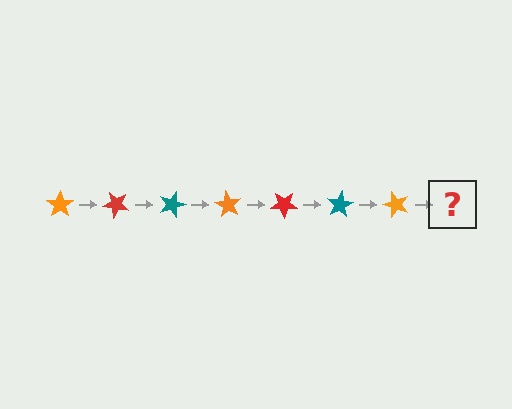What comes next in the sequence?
The next element should be a red star, rotated 315 degrees from the start.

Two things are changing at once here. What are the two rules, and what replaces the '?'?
The two rules are that it rotates 45 degrees each step and the color cycles through orange, red, and teal. The '?' should be a red star, rotated 315 degrees from the start.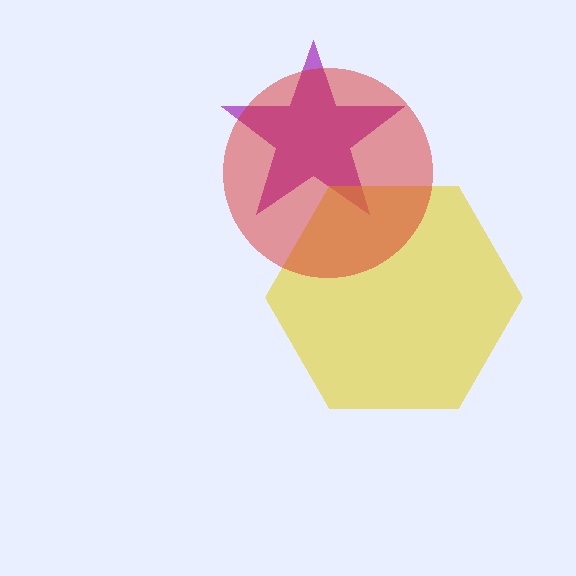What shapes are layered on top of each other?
The layered shapes are: a purple star, a yellow hexagon, a red circle.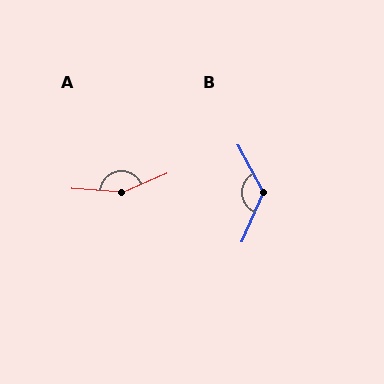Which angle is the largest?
A, at approximately 153 degrees.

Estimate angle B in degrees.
Approximately 128 degrees.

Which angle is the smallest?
B, at approximately 128 degrees.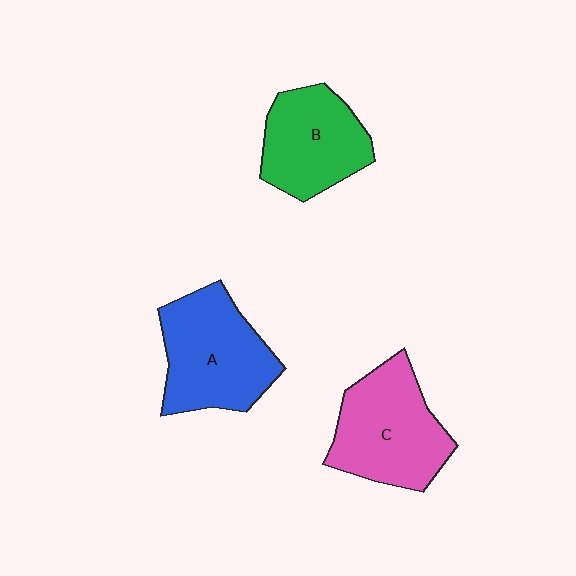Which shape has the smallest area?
Shape B (green).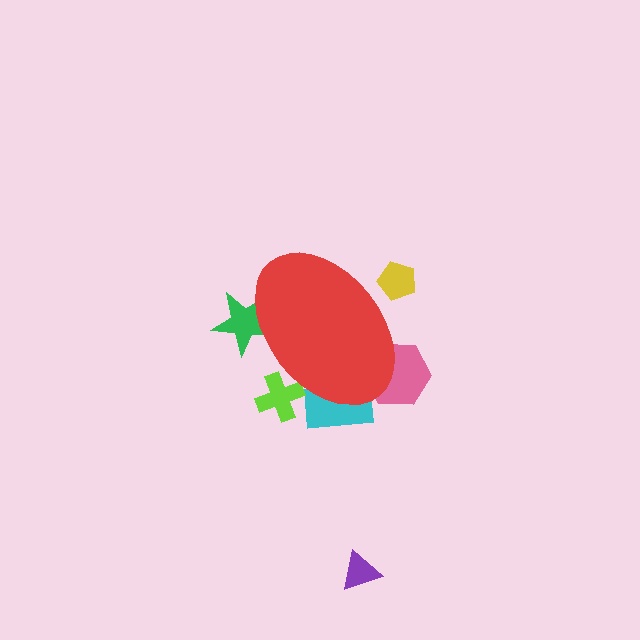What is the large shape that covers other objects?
A red ellipse.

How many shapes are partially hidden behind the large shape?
5 shapes are partially hidden.